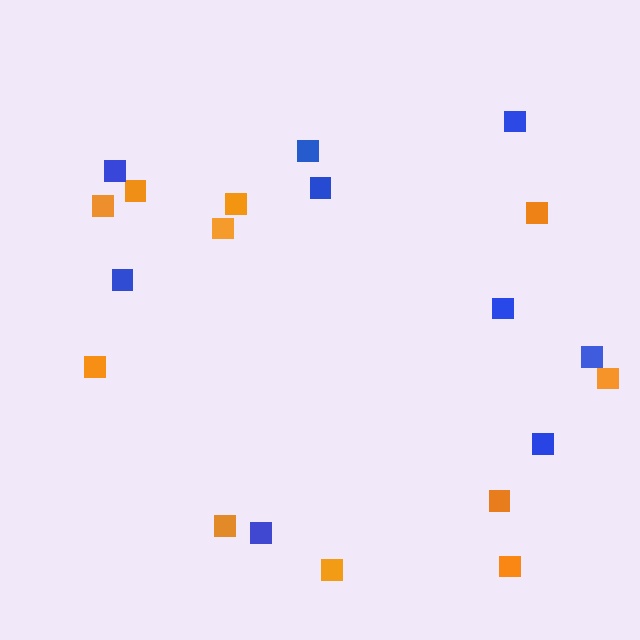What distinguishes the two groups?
There are 2 groups: one group of orange squares (11) and one group of blue squares (9).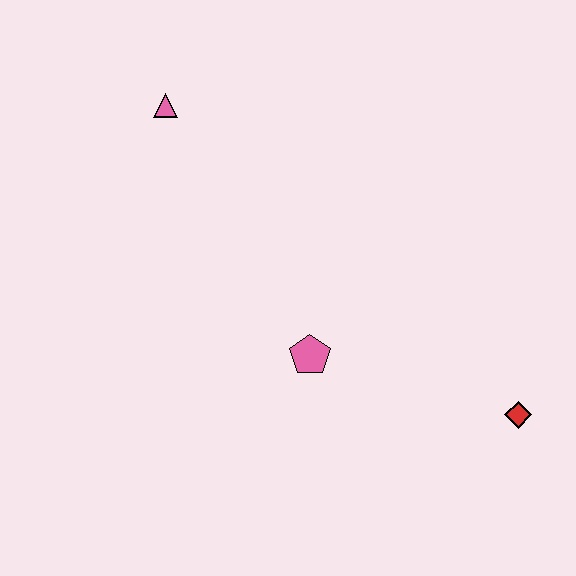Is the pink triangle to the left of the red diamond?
Yes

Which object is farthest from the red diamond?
The pink triangle is farthest from the red diamond.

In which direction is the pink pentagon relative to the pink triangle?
The pink pentagon is below the pink triangle.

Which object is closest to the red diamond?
The pink pentagon is closest to the red diamond.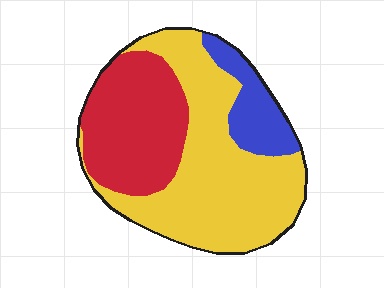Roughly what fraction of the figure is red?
Red takes up about one third (1/3) of the figure.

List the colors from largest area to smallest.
From largest to smallest: yellow, red, blue.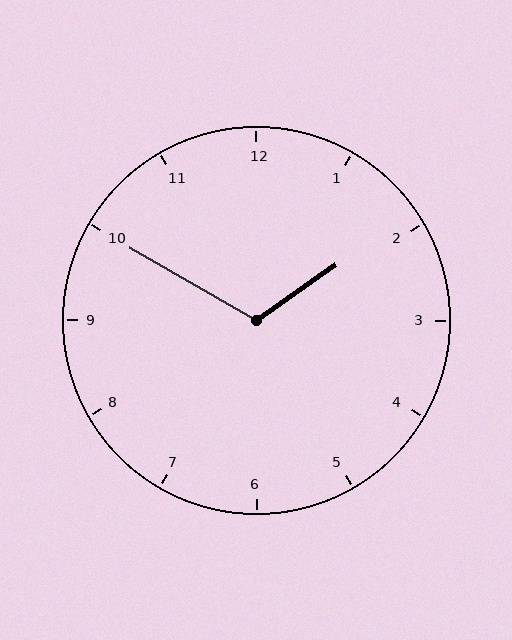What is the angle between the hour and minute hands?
Approximately 115 degrees.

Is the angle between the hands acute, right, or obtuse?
It is obtuse.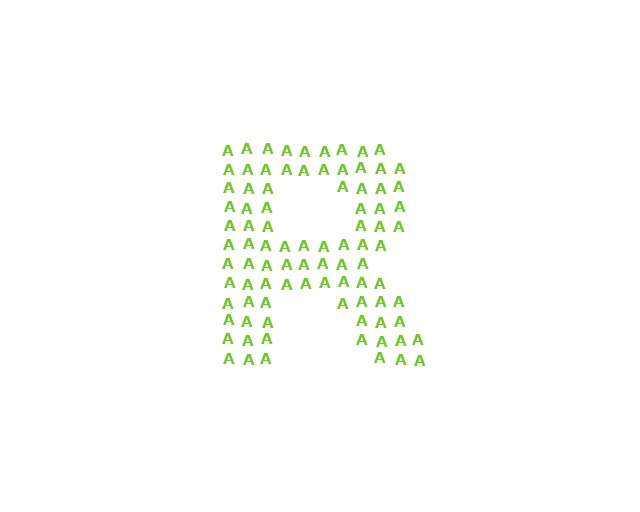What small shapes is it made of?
It is made of small letter A's.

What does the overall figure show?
The overall figure shows the letter R.